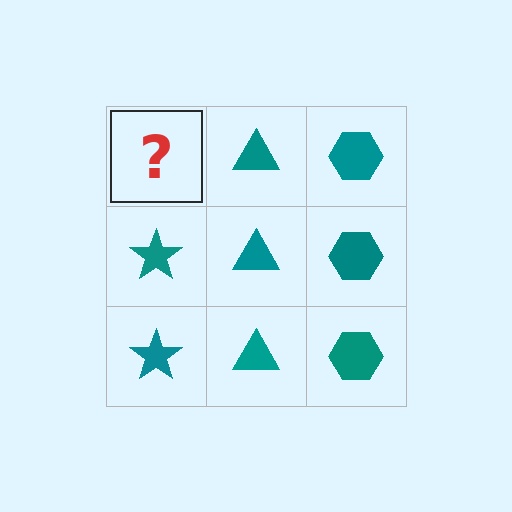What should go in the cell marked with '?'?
The missing cell should contain a teal star.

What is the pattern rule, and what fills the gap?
The rule is that each column has a consistent shape. The gap should be filled with a teal star.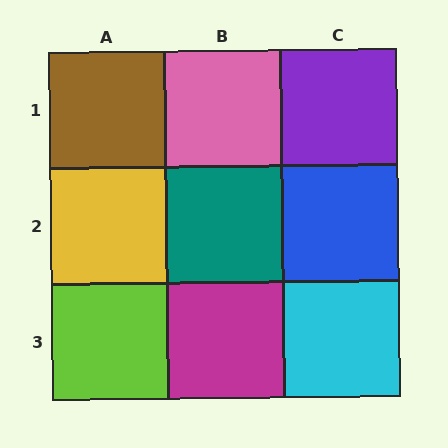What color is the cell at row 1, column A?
Brown.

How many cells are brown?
1 cell is brown.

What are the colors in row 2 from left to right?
Yellow, teal, blue.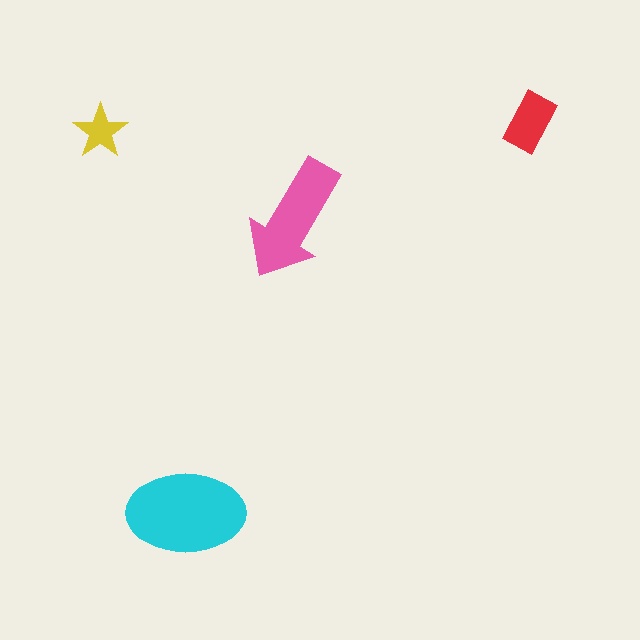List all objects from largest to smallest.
The cyan ellipse, the pink arrow, the red rectangle, the yellow star.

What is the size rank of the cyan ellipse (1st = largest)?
1st.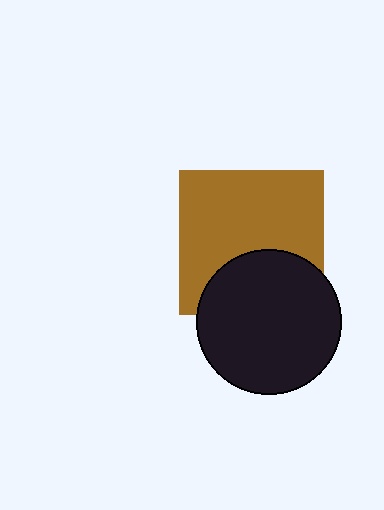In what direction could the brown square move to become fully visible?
The brown square could move up. That would shift it out from behind the black circle entirely.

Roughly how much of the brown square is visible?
Most of it is visible (roughly 67%).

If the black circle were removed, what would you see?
You would see the complete brown square.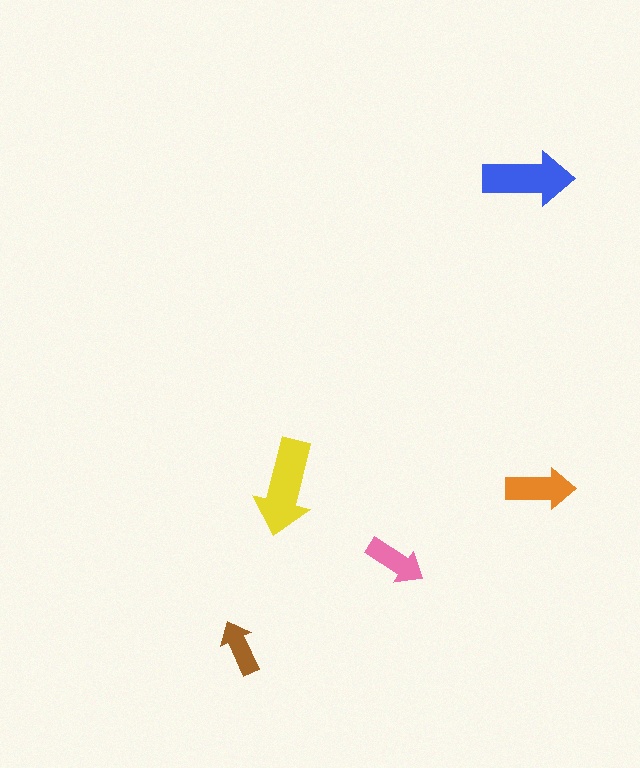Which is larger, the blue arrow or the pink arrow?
The blue one.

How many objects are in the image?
There are 5 objects in the image.